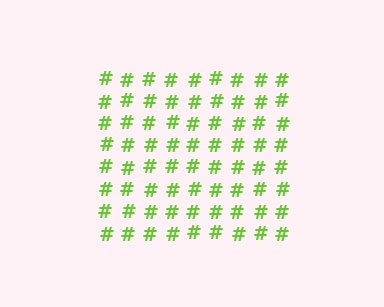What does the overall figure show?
The overall figure shows a square.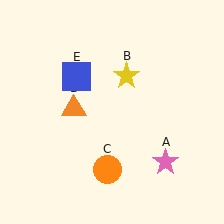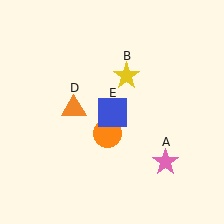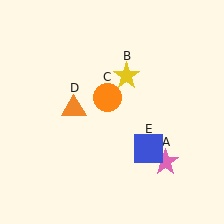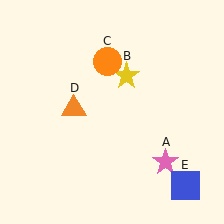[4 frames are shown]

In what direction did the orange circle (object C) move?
The orange circle (object C) moved up.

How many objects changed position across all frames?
2 objects changed position: orange circle (object C), blue square (object E).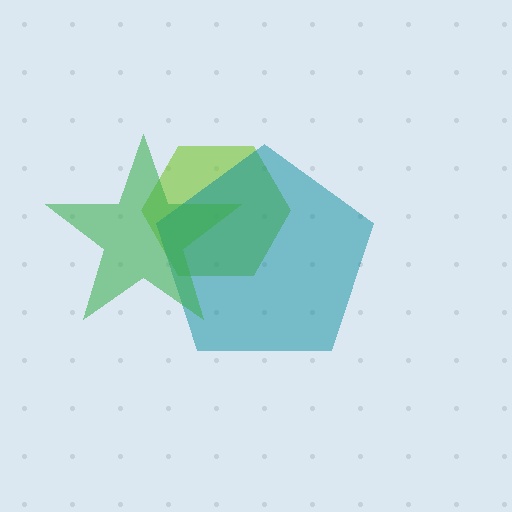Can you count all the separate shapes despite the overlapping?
Yes, there are 3 separate shapes.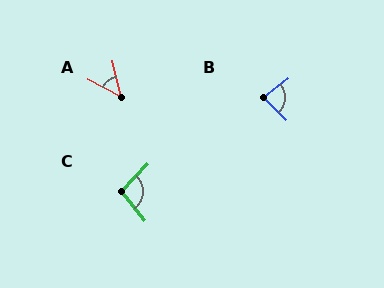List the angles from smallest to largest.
A (49°), B (81°), C (99°).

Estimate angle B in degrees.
Approximately 81 degrees.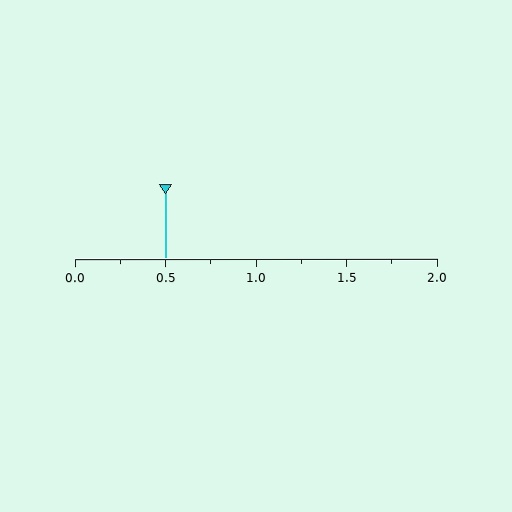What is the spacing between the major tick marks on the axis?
The major ticks are spaced 0.5 apart.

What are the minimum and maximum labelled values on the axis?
The axis runs from 0.0 to 2.0.